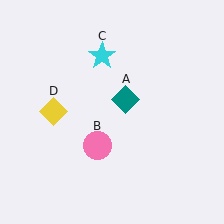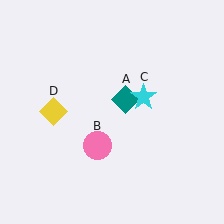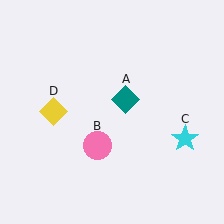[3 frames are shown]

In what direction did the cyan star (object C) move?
The cyan star (object C) moved down and to the right.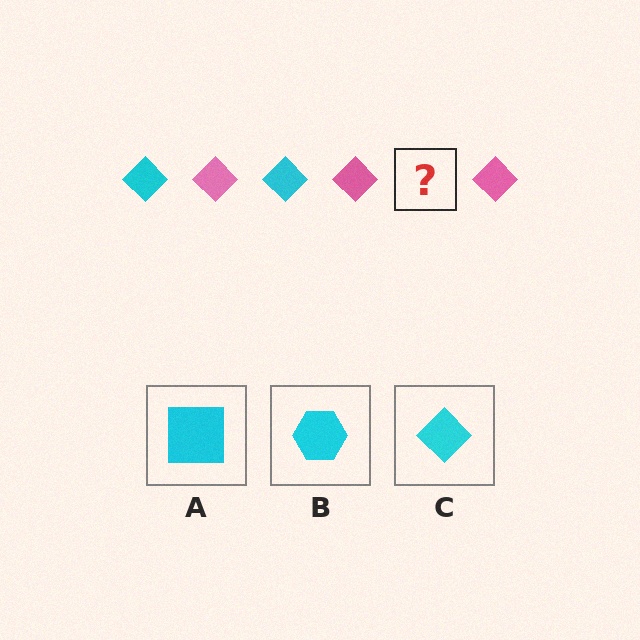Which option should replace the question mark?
Option C.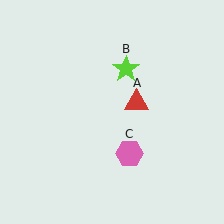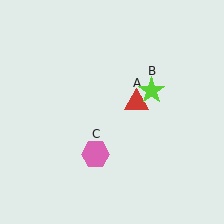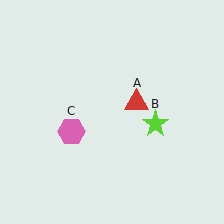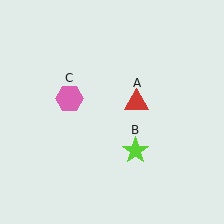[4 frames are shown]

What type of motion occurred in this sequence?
The lime star (object B), pink hexagon (object C) rotated clockwise around the center of the scene.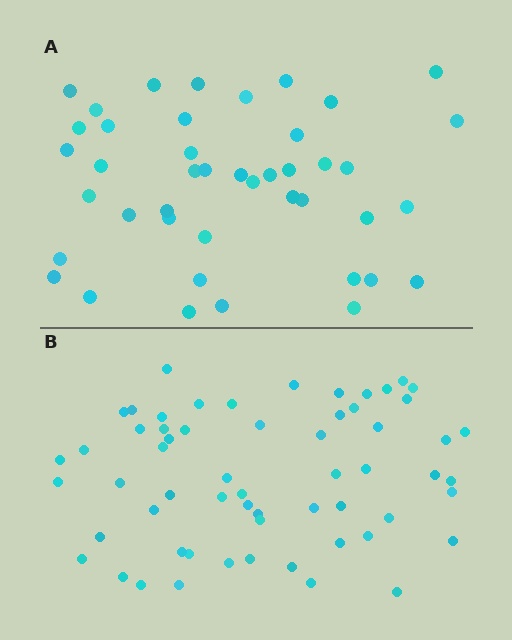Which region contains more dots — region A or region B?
Region B (the bottom region) has more dots.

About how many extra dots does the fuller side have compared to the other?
Region B has approximately 15 more dots than region A.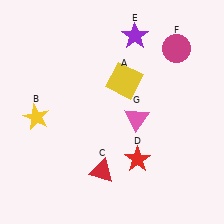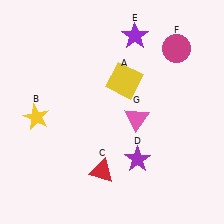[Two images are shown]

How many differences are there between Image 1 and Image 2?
There is 1 difference between the two images.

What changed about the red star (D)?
In Image 1, D is red. In Image 2, it changed to purple.